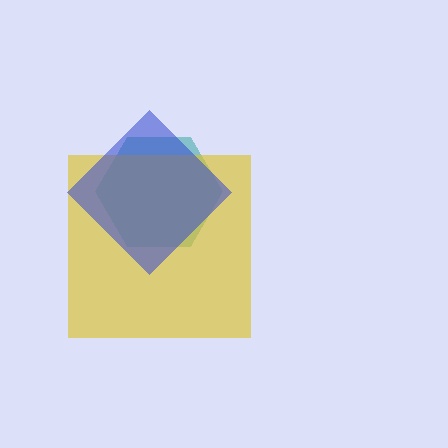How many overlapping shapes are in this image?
There are 3 overlapping shapes in the image.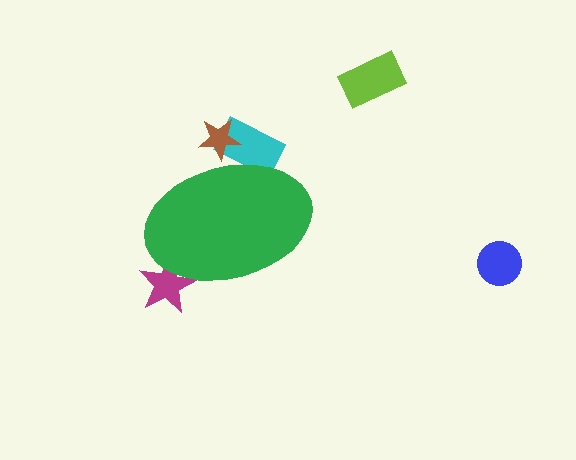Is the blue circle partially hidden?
No, the blue circle is fully visible.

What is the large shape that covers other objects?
A green ellipse.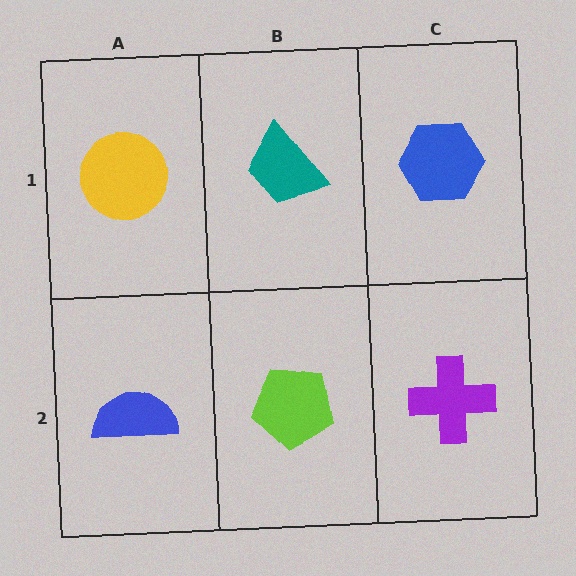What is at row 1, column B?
A teal trapezoid.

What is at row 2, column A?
A blue semicircle.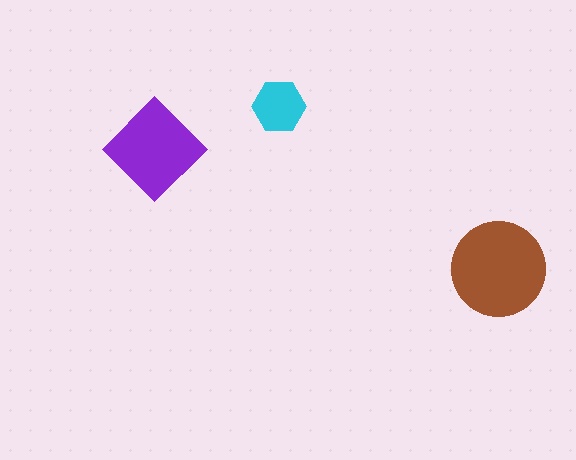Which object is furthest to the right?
The brown circle is rightmost.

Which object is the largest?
The brown circle.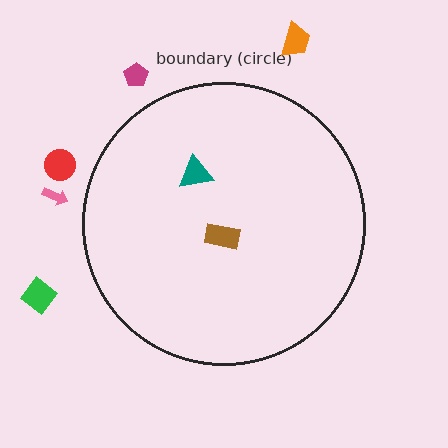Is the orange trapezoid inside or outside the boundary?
Outside.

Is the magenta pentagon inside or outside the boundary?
Outside.